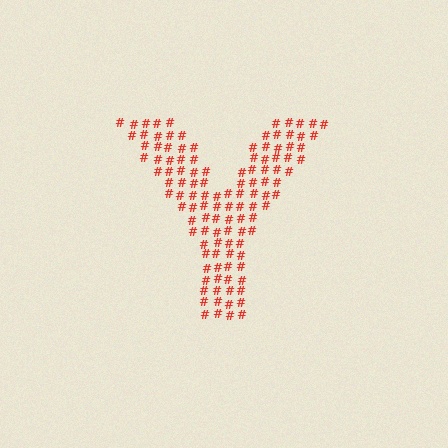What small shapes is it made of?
It is made of small hash symbols.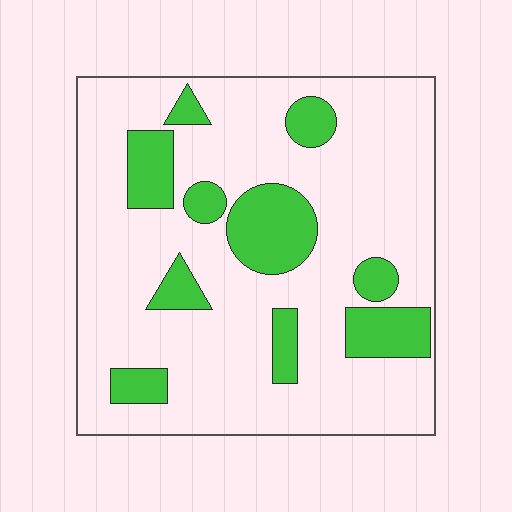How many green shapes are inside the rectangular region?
10.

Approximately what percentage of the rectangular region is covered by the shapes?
Approximately 20%.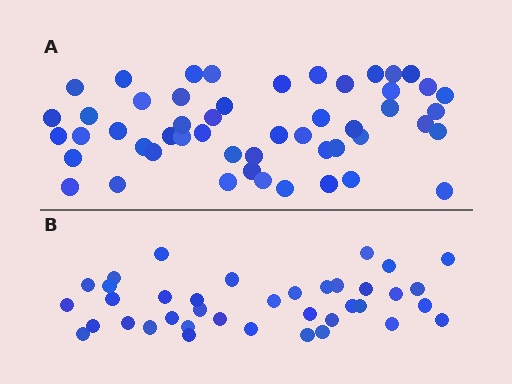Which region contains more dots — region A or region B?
Region A (the top region) has more dots.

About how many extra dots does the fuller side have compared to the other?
Region A has approximately 15 more dots than region B.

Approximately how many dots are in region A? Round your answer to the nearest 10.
About 50 dots. (The exact count is 51, which rounds to 50.)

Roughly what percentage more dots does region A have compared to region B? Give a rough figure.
About 35% more.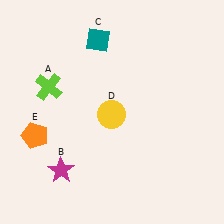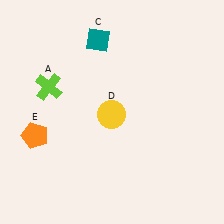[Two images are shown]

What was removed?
The magenta star (B) was removed in Image 2.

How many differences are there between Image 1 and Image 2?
There is 1 difference between the two images.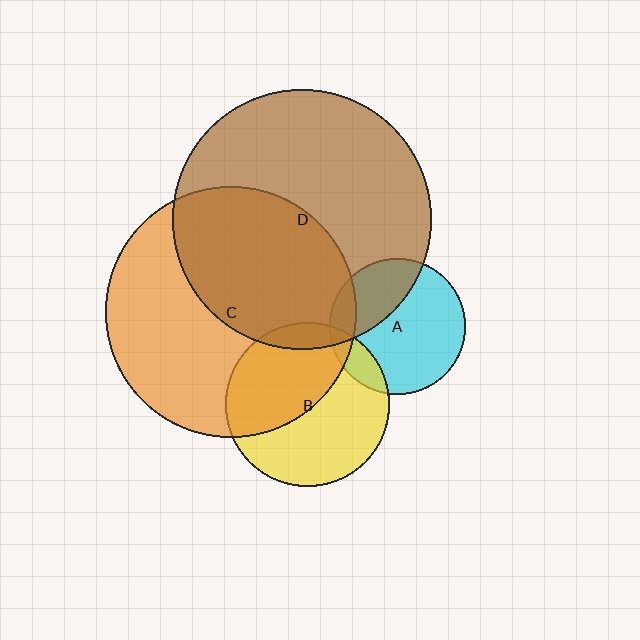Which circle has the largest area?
Circle D (brown).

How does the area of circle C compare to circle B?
Approximately 2.4 times.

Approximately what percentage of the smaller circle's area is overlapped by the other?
Approximately 10%.